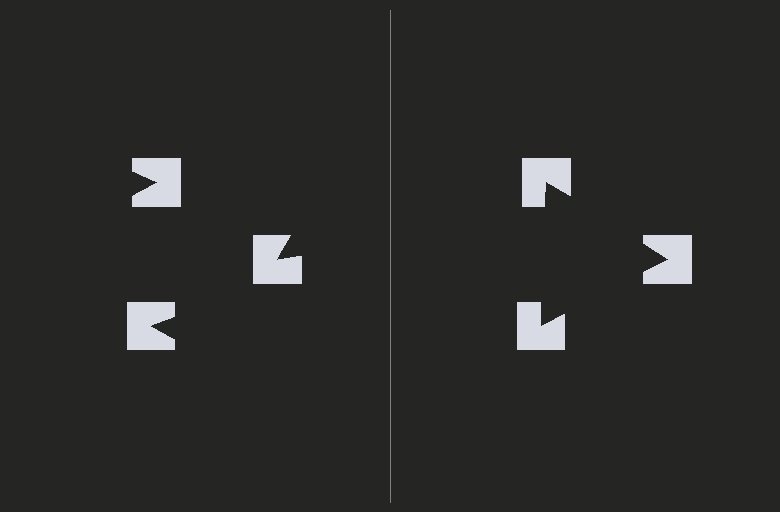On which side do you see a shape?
An illusory triangle appears on the right side. On the left side the wedge cuts are rotated, so no coherent shape forms.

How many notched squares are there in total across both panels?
6 — 3 on each side.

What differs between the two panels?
The notched squares are positioned identically on both sides; only the wedge orientations differ. On the right they align to a triangle; on the left they are misaligned.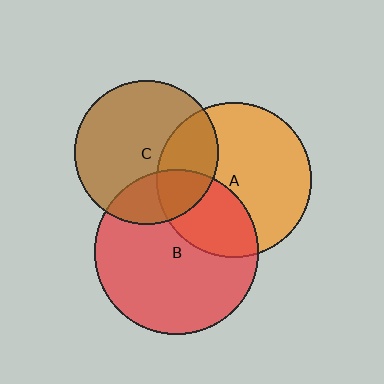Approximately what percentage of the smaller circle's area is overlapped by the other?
Approximately 30%.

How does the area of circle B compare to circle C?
Approximately 1.3 times.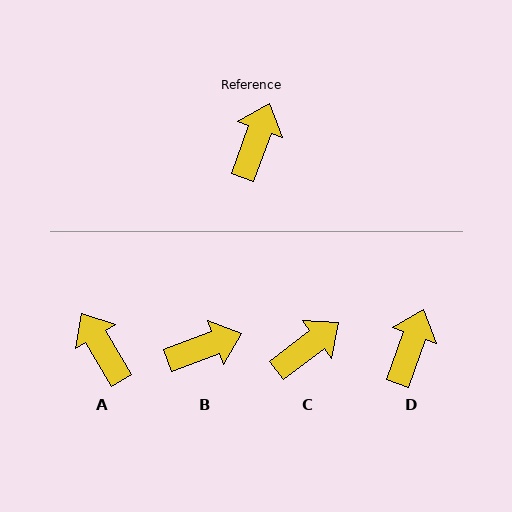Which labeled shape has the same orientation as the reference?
D.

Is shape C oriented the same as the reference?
No, it is off by about 33 degrees.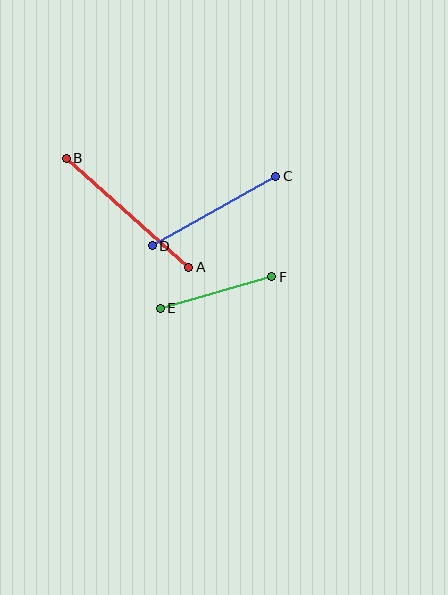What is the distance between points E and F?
The distance is approximately 116 pixels.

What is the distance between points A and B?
The distance is approximately 164 pixels.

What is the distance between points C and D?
The distance is approximately 142 pixels.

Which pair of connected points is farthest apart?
Points A and B are farthest apart.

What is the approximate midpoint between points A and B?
The midpoint is at approximately (128, 213) pixels.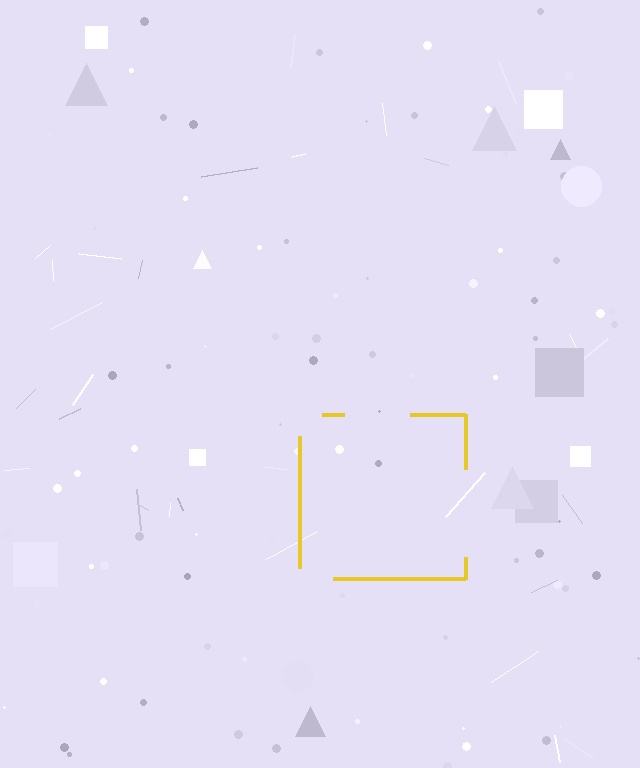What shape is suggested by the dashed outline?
The dashed outline suggests a square.